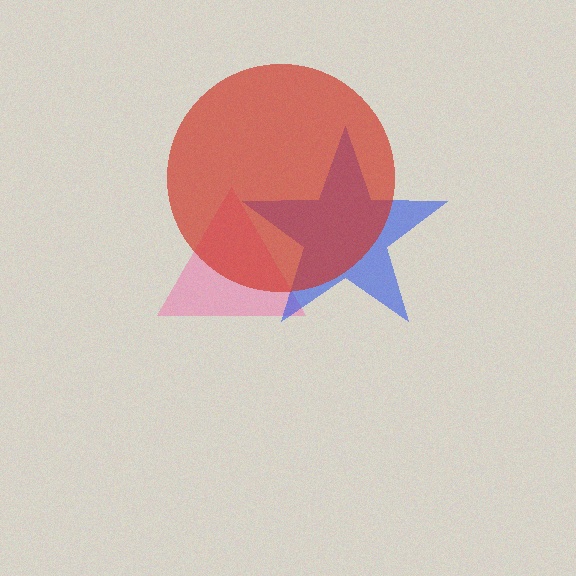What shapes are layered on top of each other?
The layered shapes are: a pink triangle, a blue star, a red circle.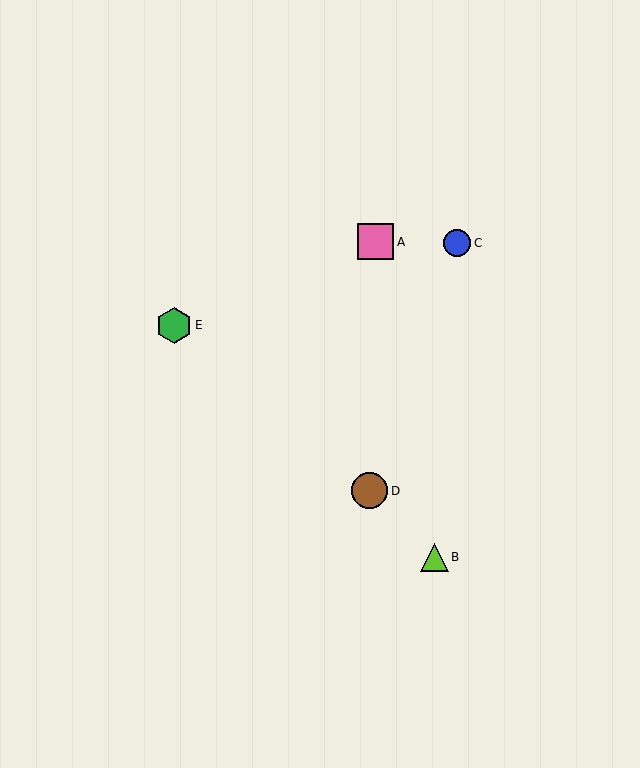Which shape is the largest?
The brown circle (labeled D) is the largest.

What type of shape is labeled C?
Shape C is a blue circle.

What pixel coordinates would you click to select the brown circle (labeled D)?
Click at (369, 491) to select the brown circle D.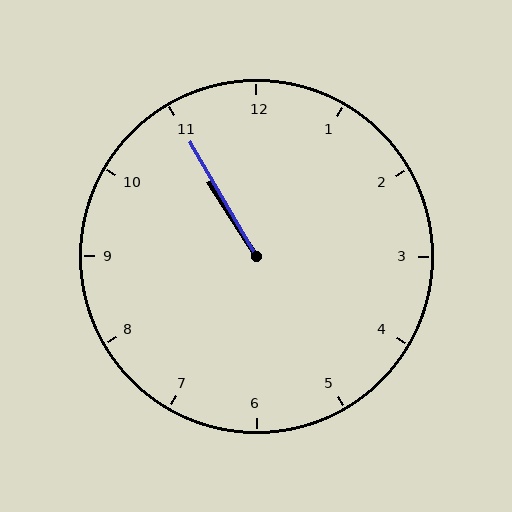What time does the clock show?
10:55.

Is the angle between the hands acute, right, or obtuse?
It is acute.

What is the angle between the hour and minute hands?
Approximately 2 degrees.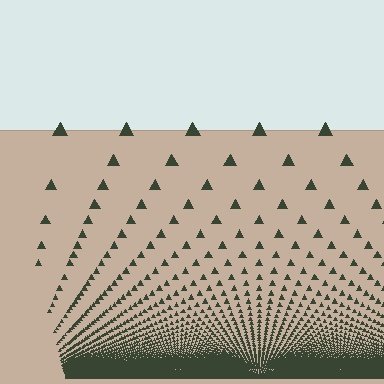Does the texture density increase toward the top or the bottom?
Density increases toward the bottom.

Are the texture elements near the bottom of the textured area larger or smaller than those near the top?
Smaller. The gradient is inverted — elements near the bottom are smaller and denser.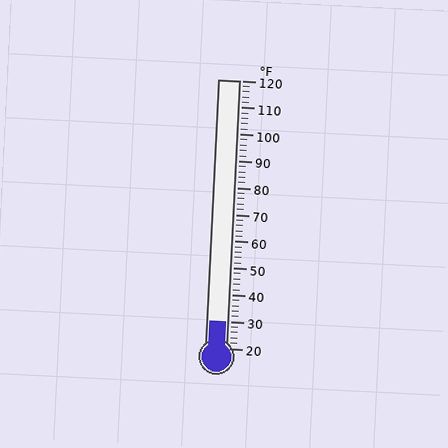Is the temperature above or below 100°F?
The temperature is below 100°F.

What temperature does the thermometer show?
The thermometer shows approximately 30°F.